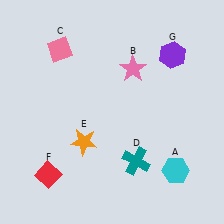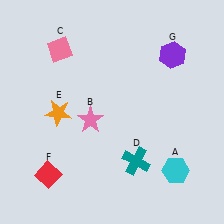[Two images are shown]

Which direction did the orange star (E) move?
The orange star (E) moved up.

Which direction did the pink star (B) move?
The pink star (B) moved down.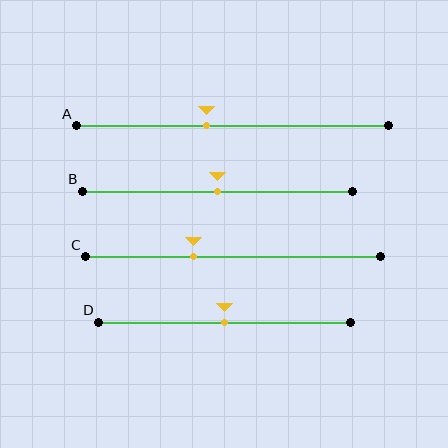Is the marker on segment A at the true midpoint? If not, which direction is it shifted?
No, the marker on segment A is shifted to the left by about 8% of the segment length.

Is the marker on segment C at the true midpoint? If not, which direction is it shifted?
No, the marker on segment C is shifted to the left by about 13% of the segment length.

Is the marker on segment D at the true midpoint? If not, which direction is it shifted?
Yes, the marker on segment D is at the true midpoint.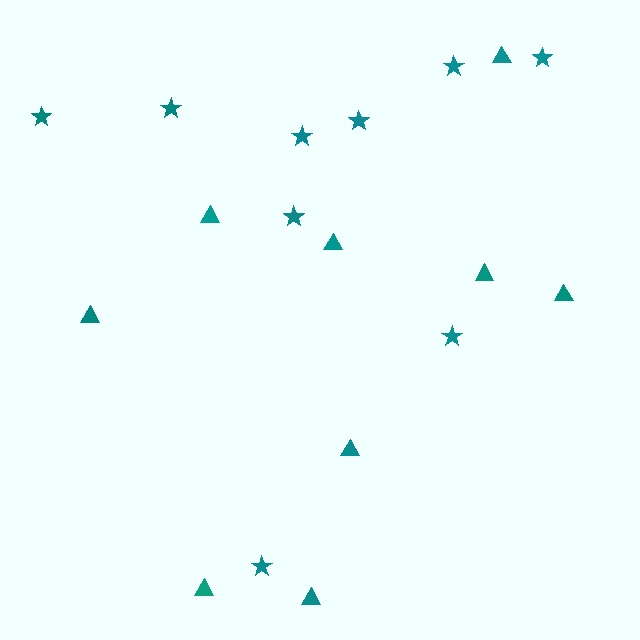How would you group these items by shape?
There are 2 groups: one group of stars (9) and one group of triangles (9).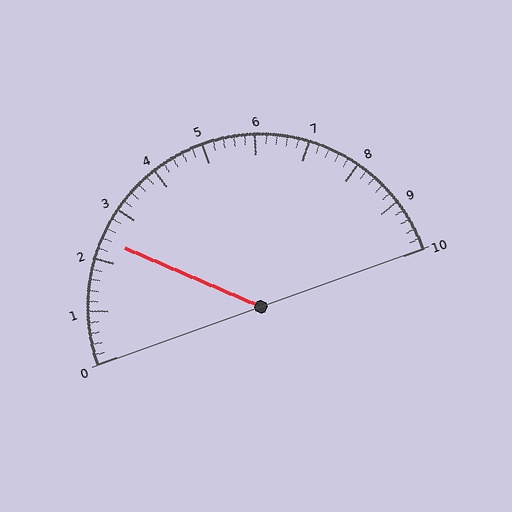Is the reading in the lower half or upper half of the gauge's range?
The reading is in the lower half of the range (0 to 10).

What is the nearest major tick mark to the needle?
The nearest major tick mark is 2.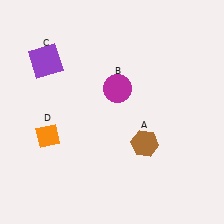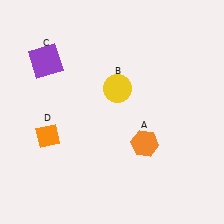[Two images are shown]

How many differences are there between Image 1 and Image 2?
There are 2 differences between the two images.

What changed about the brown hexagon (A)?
In Image 1, A is brown. In Image 2, it changed to orange.